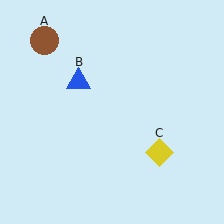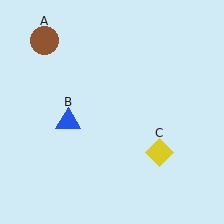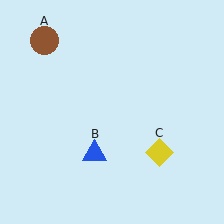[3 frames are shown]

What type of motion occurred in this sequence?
The blue triangle (object B) rotated counterclockwise around the center of the scene.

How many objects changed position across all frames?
1 object changed position: blue triangle (object B).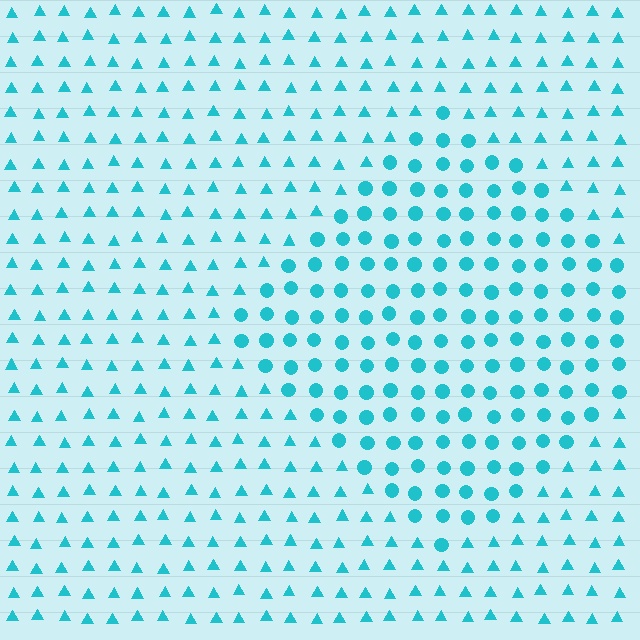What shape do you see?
I see a diamond.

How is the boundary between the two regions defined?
The boundary is defined by a change in element shape: circles inside vs. triangles outside. All elements share the same color and spacing.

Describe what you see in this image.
The image is filled with small cyan elements arranged in a uniform grid. A diamond-shaped region contains circles, while the surrounding area contains triangles. The boundary is defined purely by the change in element shape.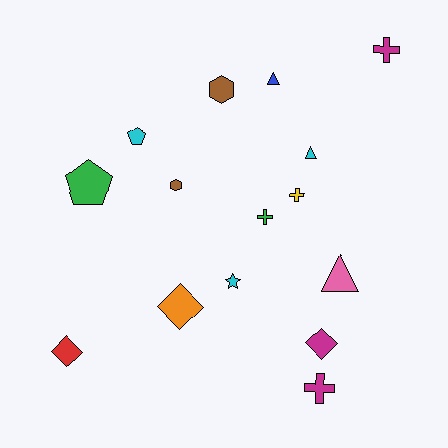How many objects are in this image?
There are 15 objects.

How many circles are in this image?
There are no circles.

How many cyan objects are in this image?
There are 3 cyan objects.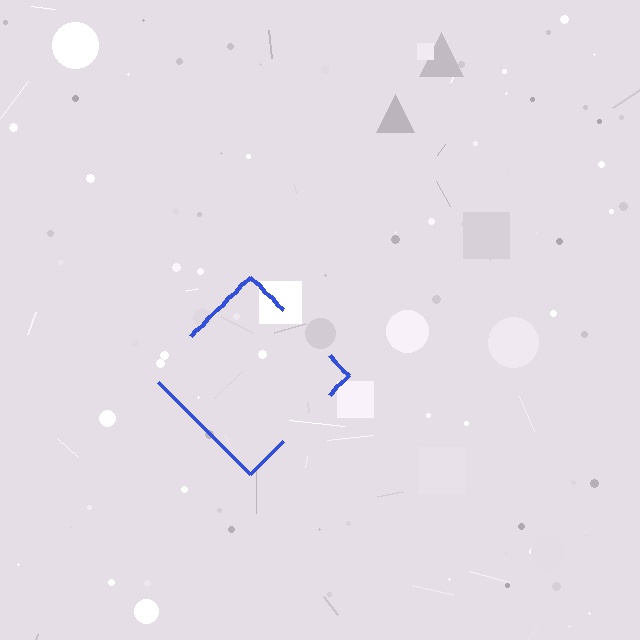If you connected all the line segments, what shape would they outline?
They would outline a diamond.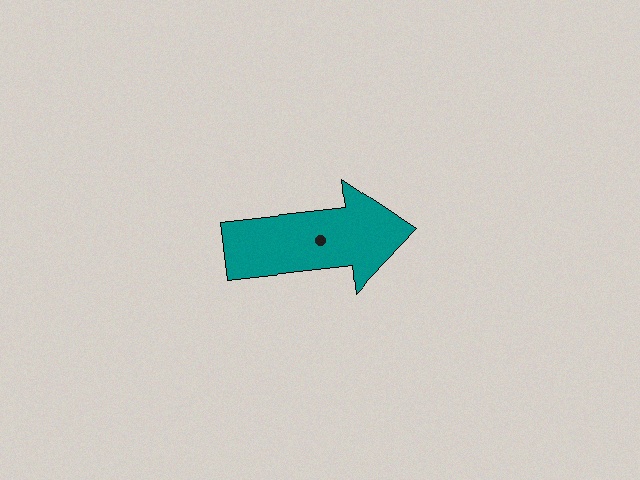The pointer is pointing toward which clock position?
Roughly 3 o'clock.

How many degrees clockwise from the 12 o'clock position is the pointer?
Approximately 84 degrees.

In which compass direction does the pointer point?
East.